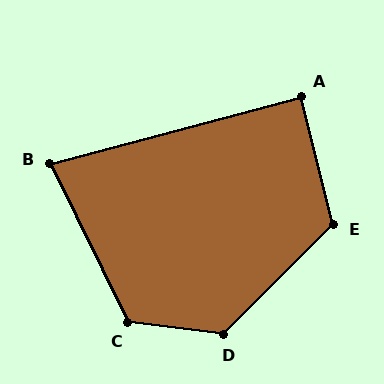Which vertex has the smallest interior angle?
B, at approximately 79 degrees.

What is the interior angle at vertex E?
Approximately 121 degrees (obtuse).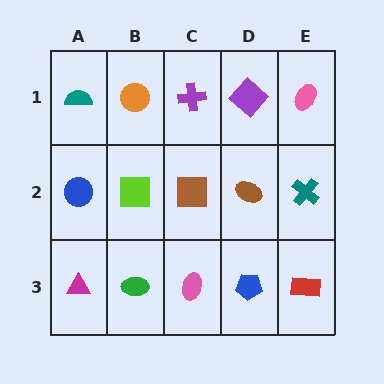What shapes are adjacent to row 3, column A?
A blue circle (row 2, column A), a green ellipse (row 3, column B).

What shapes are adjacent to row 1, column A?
A blue circle (row 2, column A), an orange circle (row 1, column B).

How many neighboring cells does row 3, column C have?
3.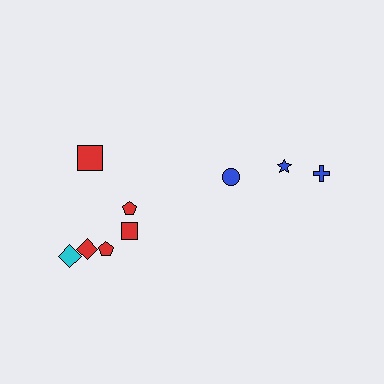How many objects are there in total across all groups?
There are 9 objects.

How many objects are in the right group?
There are 3 objects.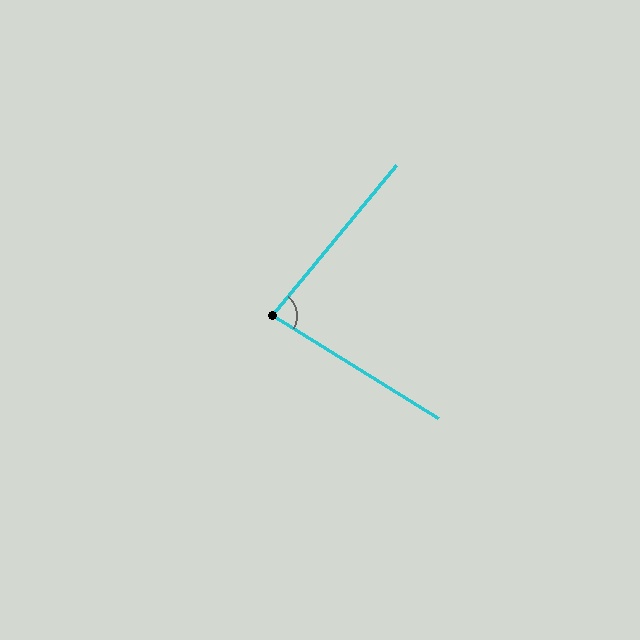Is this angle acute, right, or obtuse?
It is acute.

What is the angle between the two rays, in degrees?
Approximately 82 degrees.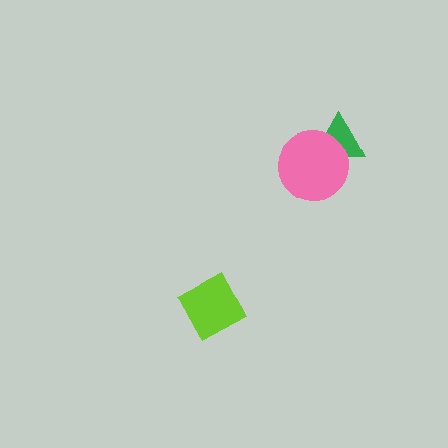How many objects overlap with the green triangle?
1 object overlaps with the green triangle.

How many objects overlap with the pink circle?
1 object overlaps with the pink circle.